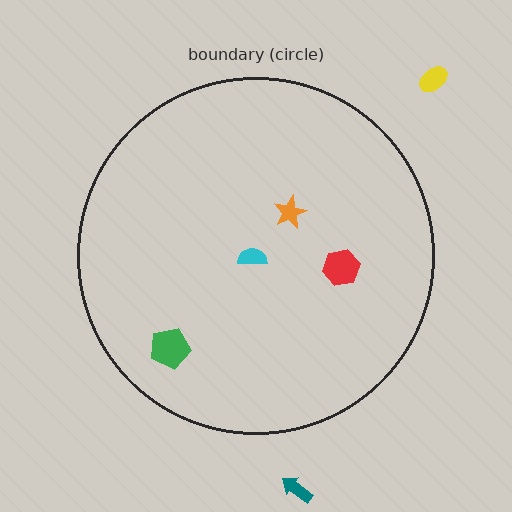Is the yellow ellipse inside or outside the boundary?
Outside.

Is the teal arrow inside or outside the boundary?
Outside.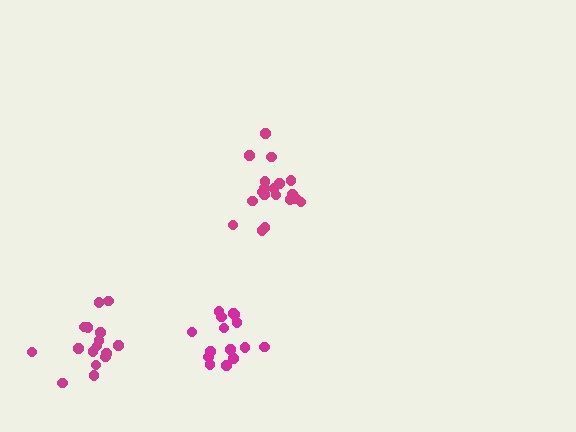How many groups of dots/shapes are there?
There are 3 groups.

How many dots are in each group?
Group 1: 19 dots, Group 2: 17 dots, Group 3: 15 dots (51 total).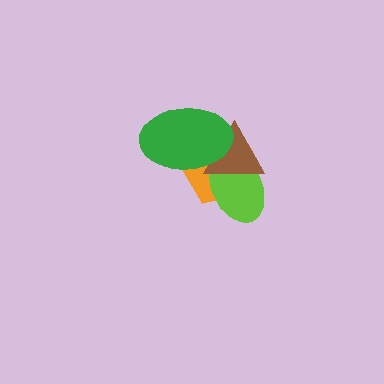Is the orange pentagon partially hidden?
Yes, it is partially covered by another shape.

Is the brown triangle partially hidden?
Yes, it is partially covered by another shape.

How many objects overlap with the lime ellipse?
3 objects overlap with the lime ellipse.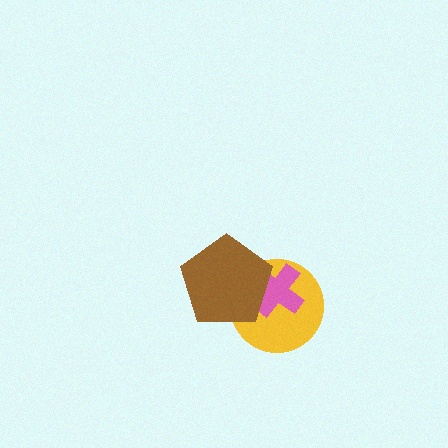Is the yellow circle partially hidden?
Yes, it is partially covered by another shape.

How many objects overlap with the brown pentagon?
2 objects overlap with the brown pentagon.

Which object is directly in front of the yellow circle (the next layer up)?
The pink cross is directly in front of the yellow circle.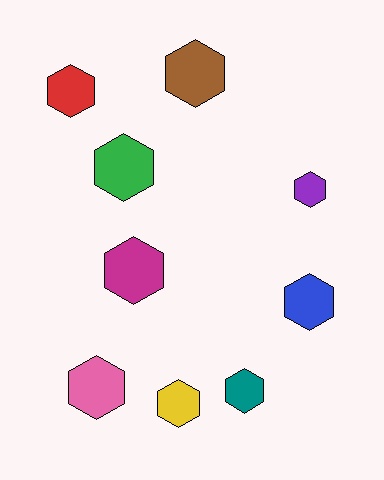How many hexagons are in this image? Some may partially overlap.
There are 9 hexagons.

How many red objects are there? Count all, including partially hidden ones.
There is 1 red object.